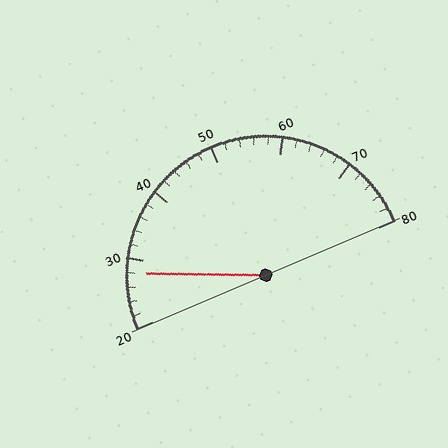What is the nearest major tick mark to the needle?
The nearest major tick mark is 30.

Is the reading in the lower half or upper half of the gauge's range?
The reading is in the lower half of the range (20 to 80).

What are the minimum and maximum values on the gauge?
The gauge ranges from 20 to 80.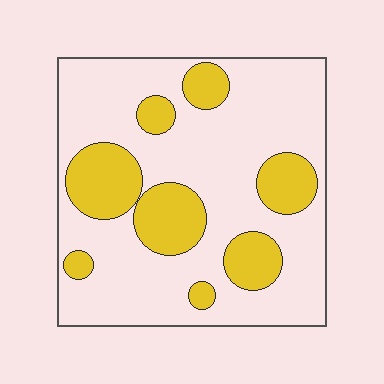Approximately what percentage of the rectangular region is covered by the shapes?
Approximately 25%.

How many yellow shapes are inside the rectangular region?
8.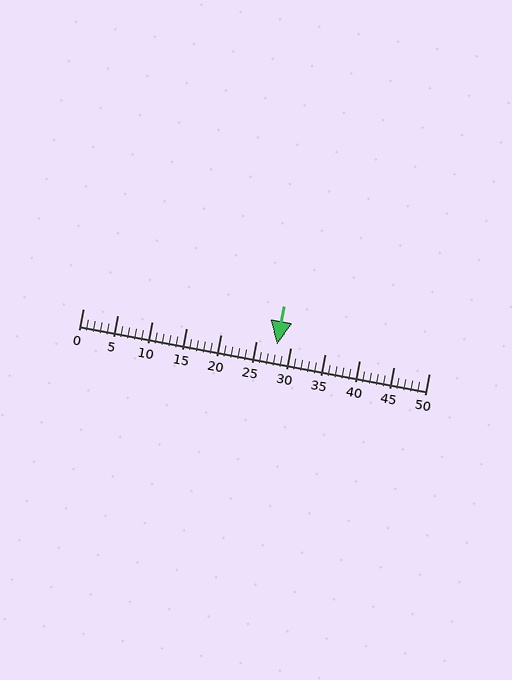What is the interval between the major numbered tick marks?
The major tick marks are spaced 5 units apart.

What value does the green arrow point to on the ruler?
The green arrow points to approximately 28.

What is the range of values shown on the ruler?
The ruler shows values from 0 to 50.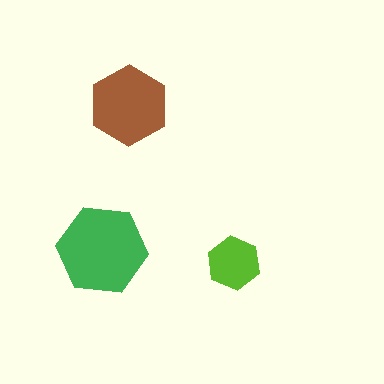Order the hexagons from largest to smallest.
the green one, the brown one, the lime one.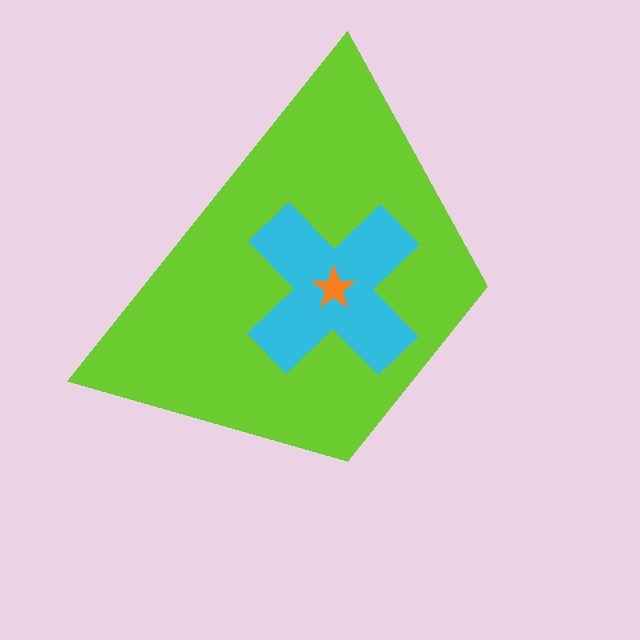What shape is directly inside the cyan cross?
The orange star.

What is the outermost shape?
The lime trapezoid.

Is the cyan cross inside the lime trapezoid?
Yes.